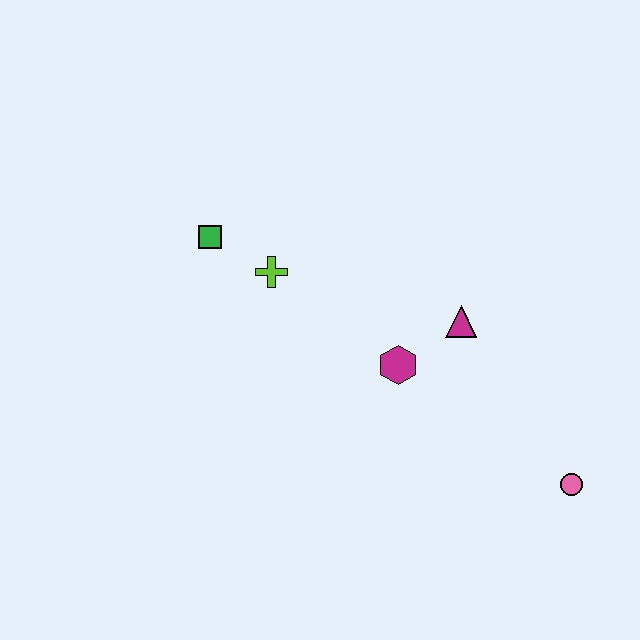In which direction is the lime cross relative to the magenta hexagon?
The lime cross is to the left of the magenta hexagon.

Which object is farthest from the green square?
The pink circle is farthest from the green square.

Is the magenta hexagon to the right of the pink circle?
No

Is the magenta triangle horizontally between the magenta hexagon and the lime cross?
No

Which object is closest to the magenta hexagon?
The magenta triangle is closest to the magenta hexagon.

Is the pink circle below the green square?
Yes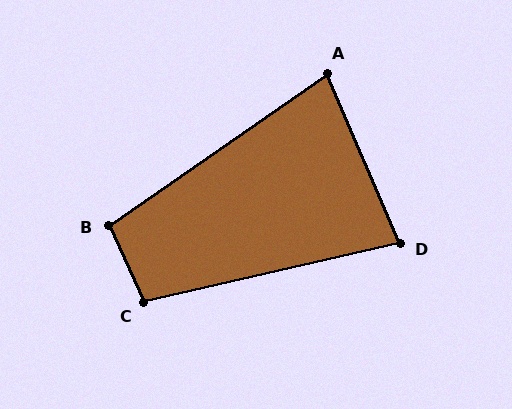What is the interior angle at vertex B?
Approximately 100 degrees (obtuse).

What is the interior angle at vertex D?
Approximately 80 degrees (acute).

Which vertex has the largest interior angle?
C, at approximately 102 degrees.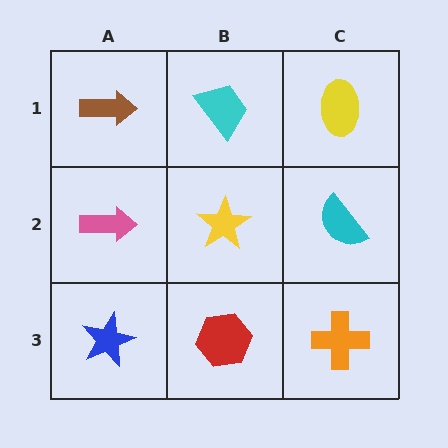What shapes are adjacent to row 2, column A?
A brown arrow (row 1, column A), a blue star (row 3, column A), a yellow star (row 2, column B).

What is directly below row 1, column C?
A cyan semicircle.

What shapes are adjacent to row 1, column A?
A pink arrow (row 2, column A), a cyan trapezoid (row 1, column B).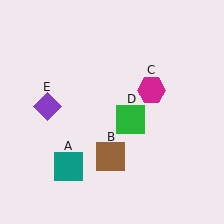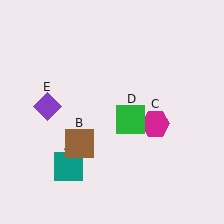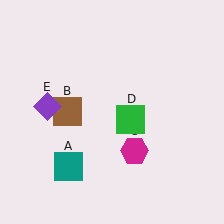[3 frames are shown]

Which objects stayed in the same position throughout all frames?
Teal square (object A) and green square (object D) and purple diamond (object E) remained stationary.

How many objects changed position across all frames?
2 objects changed position: brown square (object B), magenta hexagon (object C).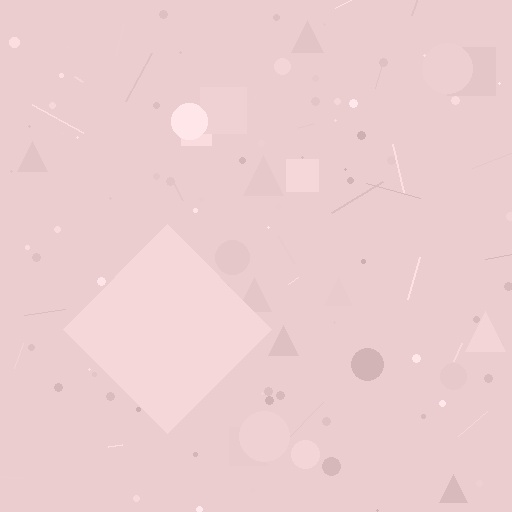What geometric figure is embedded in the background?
A diamond is embedded in the background.